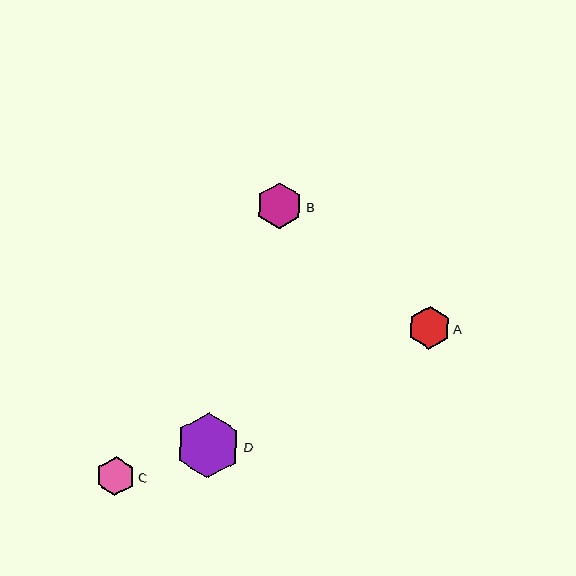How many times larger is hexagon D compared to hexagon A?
Hexagon D is approximately 1.5 times the size of hexagon A.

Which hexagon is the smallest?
Hexagon C is the smallest with a size of approximately 39 pixels.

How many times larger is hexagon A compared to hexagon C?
Hexagon A is approximately 1.1 times the size of hexagon C.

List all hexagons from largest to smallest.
From largest to smallest: D, B, A, C.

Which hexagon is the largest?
Hexagon D is the largest with a size of approximately 65 pixels.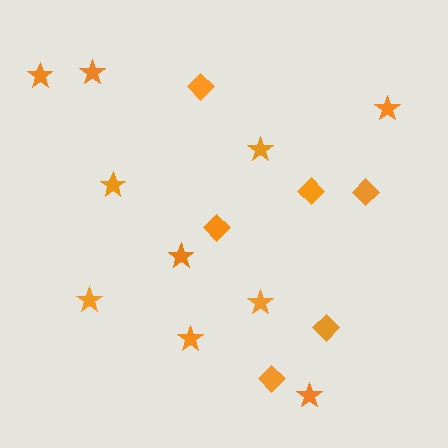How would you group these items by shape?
There are 2 groups: one group of stars (10) and one group of diamonds (6).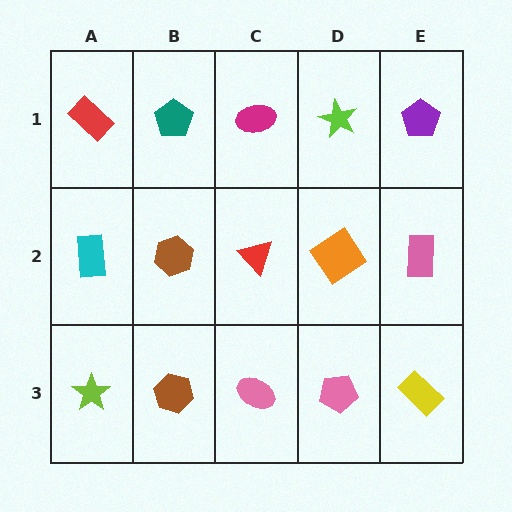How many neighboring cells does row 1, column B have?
3.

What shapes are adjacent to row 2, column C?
A magenta ellipse (row 1, column C), a pink ellipse (row 3, column C), a brown hexagon (row 2, column B), an orange diamond (row 2, column D).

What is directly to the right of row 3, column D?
A yellow rectangle.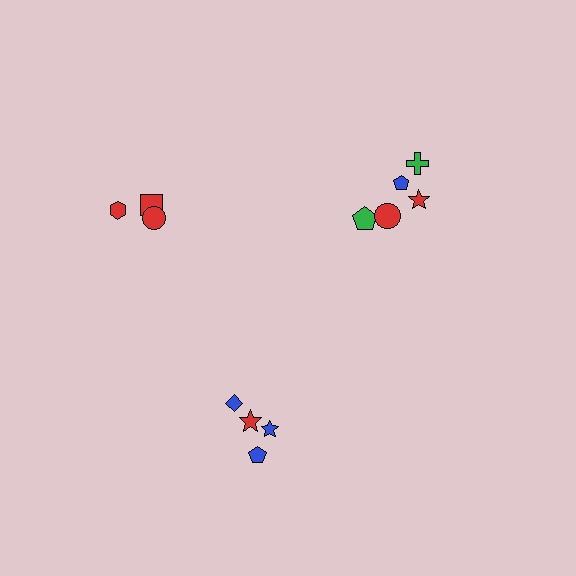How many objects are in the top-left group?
There are 3 objects.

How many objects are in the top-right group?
There are 5 objects.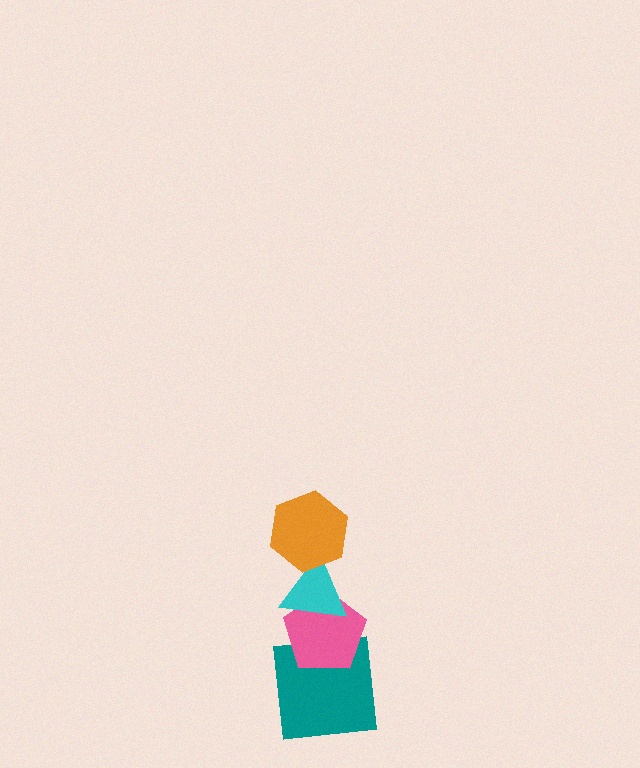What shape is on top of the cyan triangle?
The orange hexagon is on top of the cyan triangle.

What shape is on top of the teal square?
The pink pentagon is on top of the teal square.